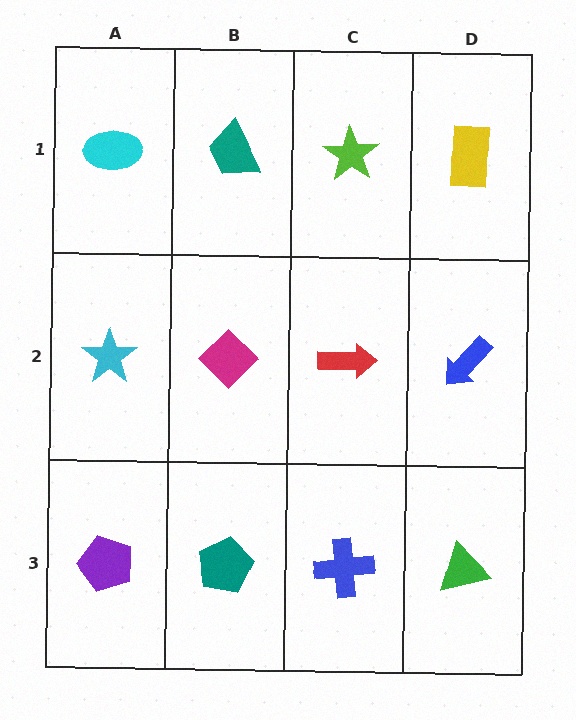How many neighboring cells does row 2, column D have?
3.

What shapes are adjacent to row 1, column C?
A red arrow (row 2, column C), a teal trapezoid (row 1, column B), a yellow rectangle (row 1, column D).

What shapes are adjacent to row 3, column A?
A cyan star (row 2, column A), a teal pentagon (row 3, column B).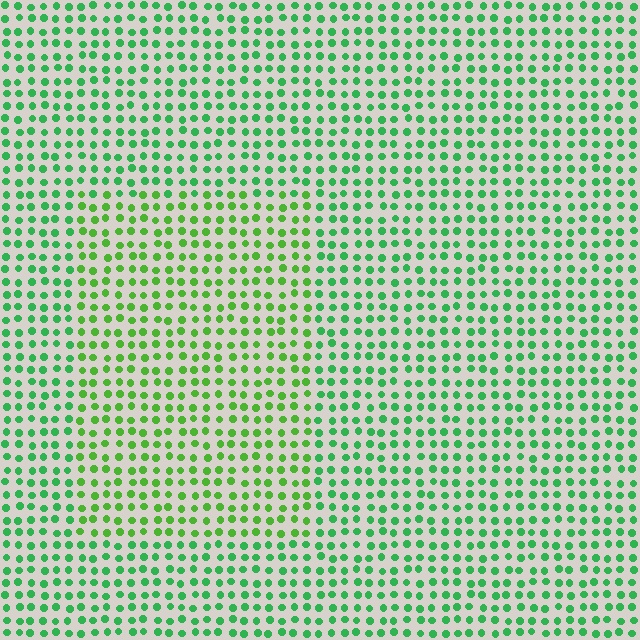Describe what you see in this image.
The image is filled with small green elements in a uniform arrangement. A rectangle-shaped region is visible where the elements are tinted to a slightly different hue, forming a subtle color boundary.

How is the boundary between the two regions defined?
The boundary is defined purely by a slight shift in hue (about 27 degrees). Spacing, size, and orientation are identical on both sides.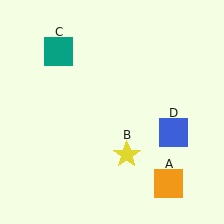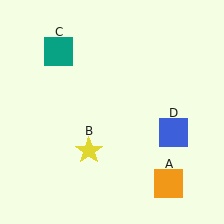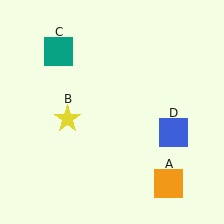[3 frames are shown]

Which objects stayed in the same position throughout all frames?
Orange square (object A) and teal square (object C) and blue square (object D) remained stationary.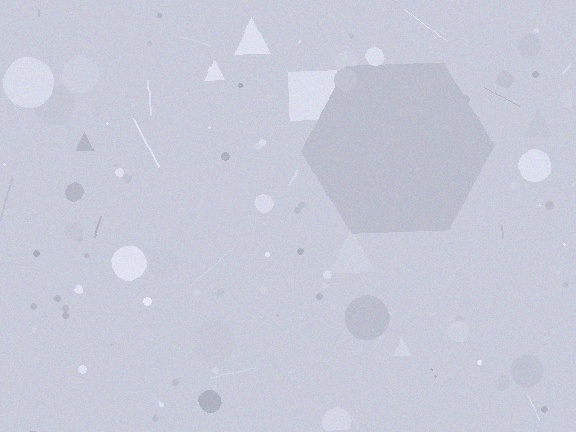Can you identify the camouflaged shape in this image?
The camouflaged shape is a hexagon.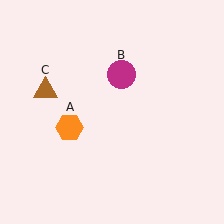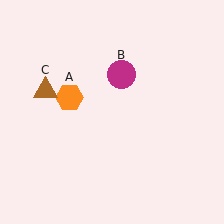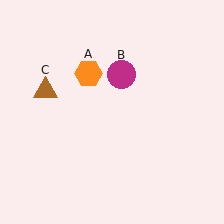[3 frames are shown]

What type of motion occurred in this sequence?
The orange hexagon (object A) rotated clockwise around the center of the scene.